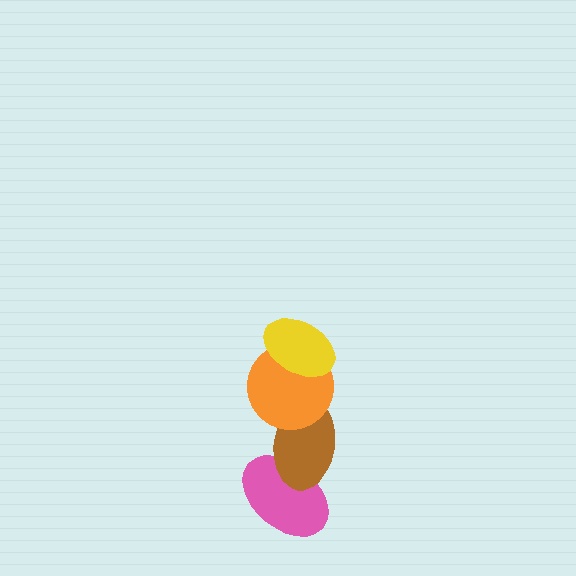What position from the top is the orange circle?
The orange circle is 2nd from the top.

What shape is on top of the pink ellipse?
The brown ellipse is on top of the pink ellipse.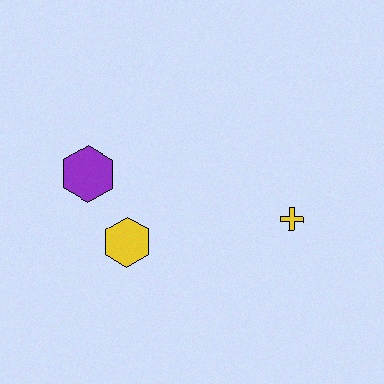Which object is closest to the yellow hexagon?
The purple hexagon is closest to the yellow hexagon.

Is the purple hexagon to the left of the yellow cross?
Yes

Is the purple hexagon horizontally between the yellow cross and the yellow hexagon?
No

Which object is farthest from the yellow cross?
The purple hexagon is farthest from the yellow cross.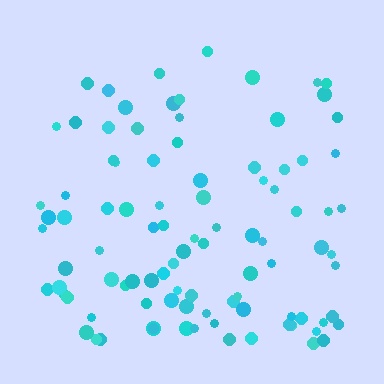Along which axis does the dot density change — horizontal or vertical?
Vertical.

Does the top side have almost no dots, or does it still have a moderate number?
Still a moderate number, just noticeably fewer than the bottom.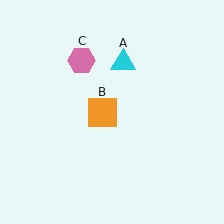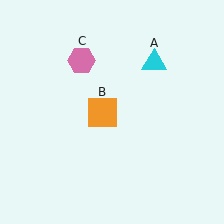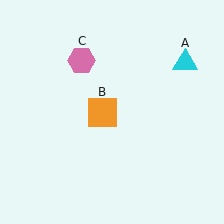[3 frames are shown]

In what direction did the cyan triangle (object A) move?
The cyan triangle (object A) moved right.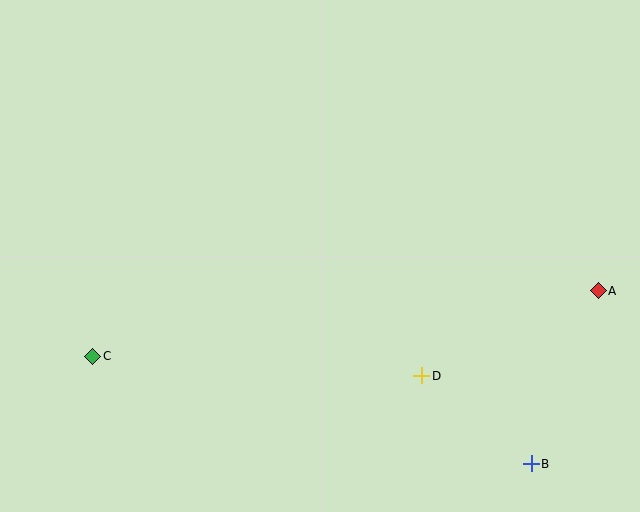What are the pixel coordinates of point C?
Point C is at (93, 356).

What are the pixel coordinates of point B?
Point B is at (531, 464).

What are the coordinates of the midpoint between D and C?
The midpoint between D and C is at (257, 366).